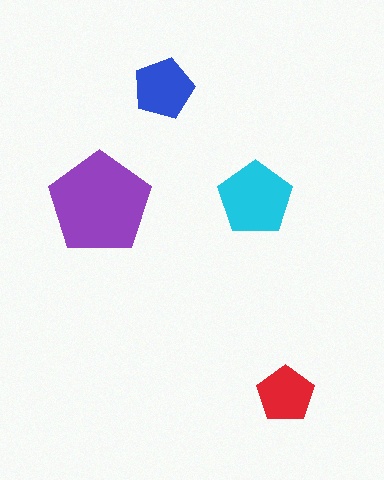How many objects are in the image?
There are 4 objects in the image.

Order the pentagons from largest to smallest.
the purple one, the cyan one, the blue one, the red one.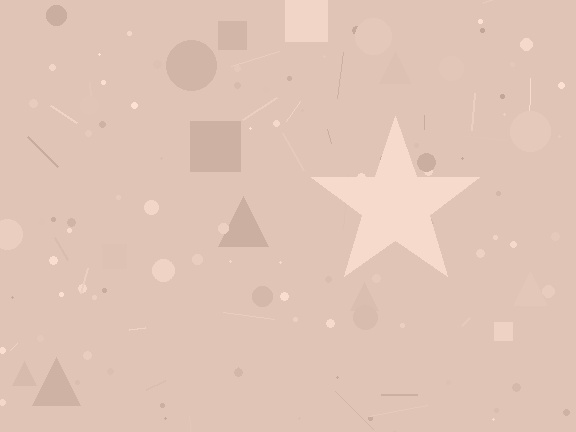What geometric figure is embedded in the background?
A star is embedded in the background.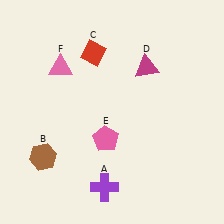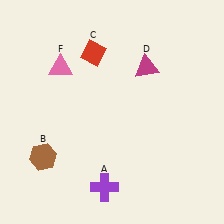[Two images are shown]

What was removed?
The pink pentagon (E) was removed in Image 2.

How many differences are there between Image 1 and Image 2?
There is 1 difference between the two images.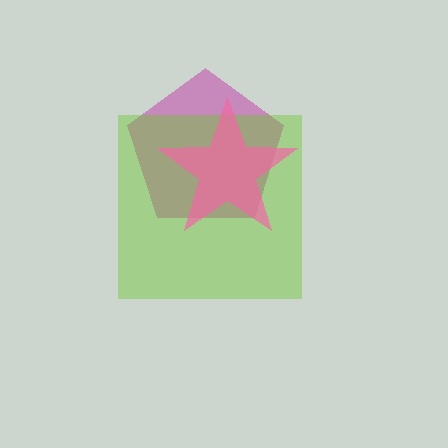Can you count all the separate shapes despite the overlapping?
Yes, there are 3 separate shapes.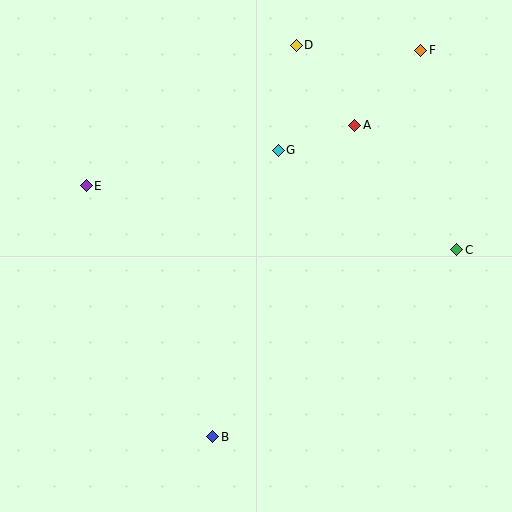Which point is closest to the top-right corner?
Point F is closest to the top-right corner.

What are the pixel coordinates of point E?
Point E is at (86, 186).